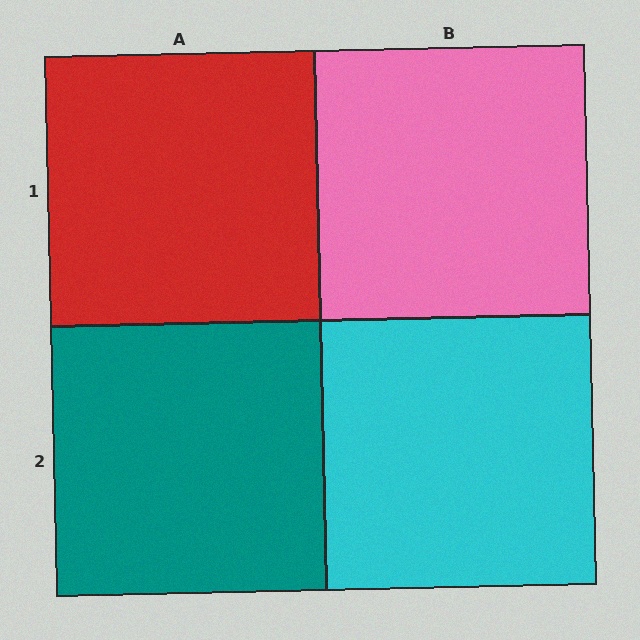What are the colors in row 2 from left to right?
Teal, cyan.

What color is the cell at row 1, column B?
Pink.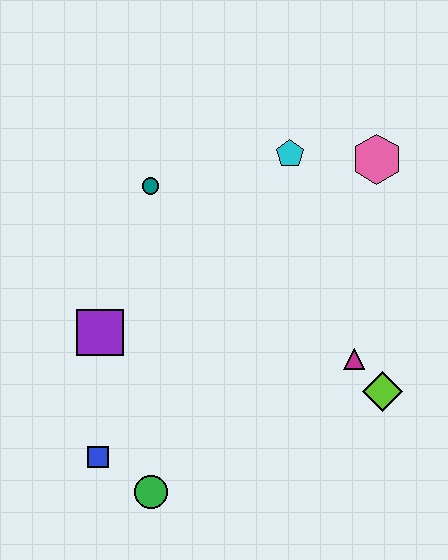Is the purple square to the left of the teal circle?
Yes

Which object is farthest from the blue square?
The pink hexagon is farthest from the blue square.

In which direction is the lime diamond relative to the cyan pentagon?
The lime diamond is below the cyan pentagon.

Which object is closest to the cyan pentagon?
The pink hexagon is closest to the cyan pentagon.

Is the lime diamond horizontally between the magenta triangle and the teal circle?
No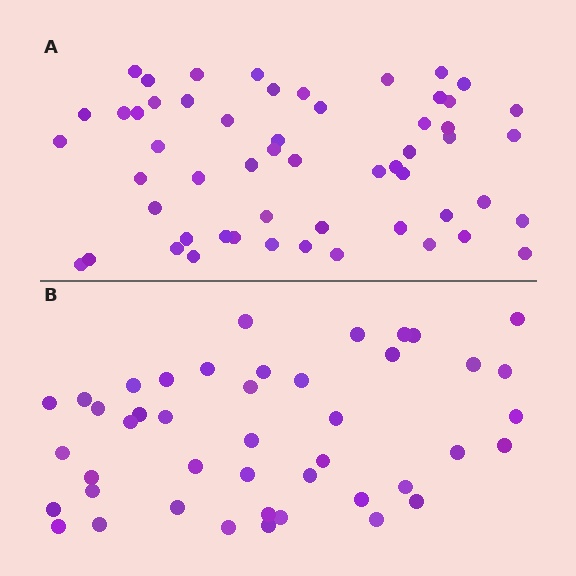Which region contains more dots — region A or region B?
Region A (the top region) has more dots.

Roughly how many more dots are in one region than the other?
Region A has roughly 12 or so more dots than region B.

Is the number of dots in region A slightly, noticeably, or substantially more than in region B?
Region A has noticeably more, but not dramatically so. The ratio is roughly 1.2 to 1.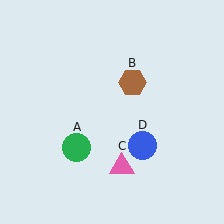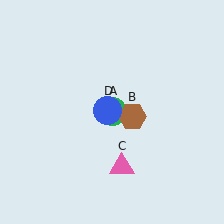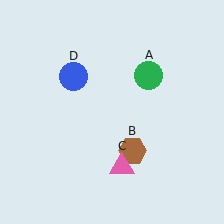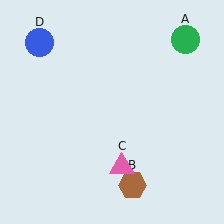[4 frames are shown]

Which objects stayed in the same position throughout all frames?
Pink triangle (object C) remained stationary.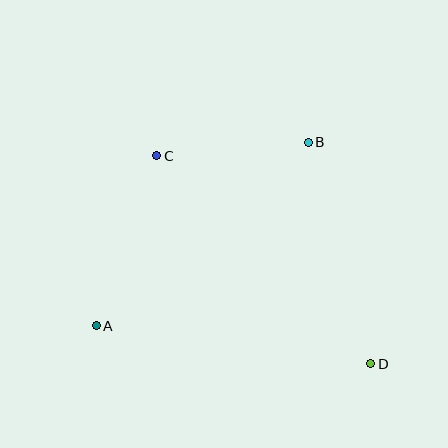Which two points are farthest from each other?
Points C and D are farthest from each other.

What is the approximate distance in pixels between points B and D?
The distance between B and D is approximately 230 pixels.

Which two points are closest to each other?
Points B and C are closest to each other.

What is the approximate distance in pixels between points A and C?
The distance between A and C is approximately 181 pixels.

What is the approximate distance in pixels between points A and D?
The distance between A and D is approximately 277 pixels.